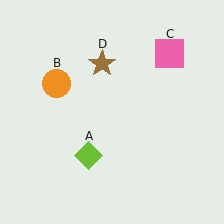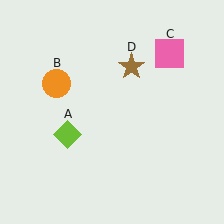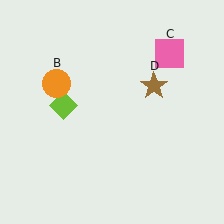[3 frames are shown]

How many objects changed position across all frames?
2 objects changed position: lime diamond (object A), brown star (object D).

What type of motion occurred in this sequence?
The lime diamond (object A), brown star (object D) rotated clockwise around the center of the scene.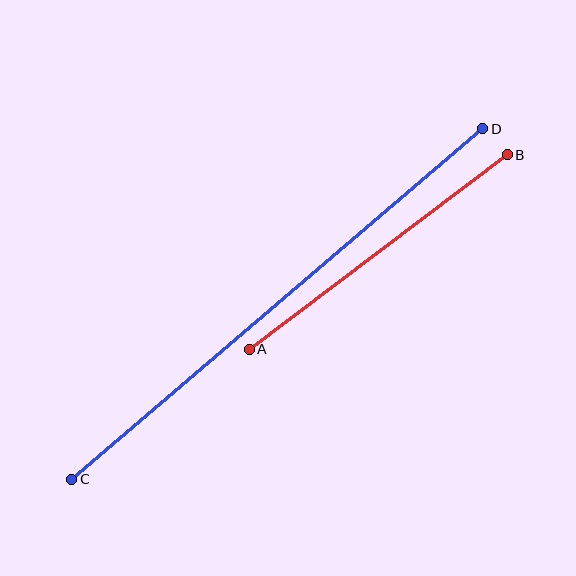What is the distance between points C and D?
The distance is approximately 540 pixels.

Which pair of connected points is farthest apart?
Points C and D are farthest apart.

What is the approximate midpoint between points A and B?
The midpoint is at approximately (378, 252) pixels.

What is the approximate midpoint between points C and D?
The midpoint is at approximately (277, 304) pixels.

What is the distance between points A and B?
The distance is approximately 323 pixels.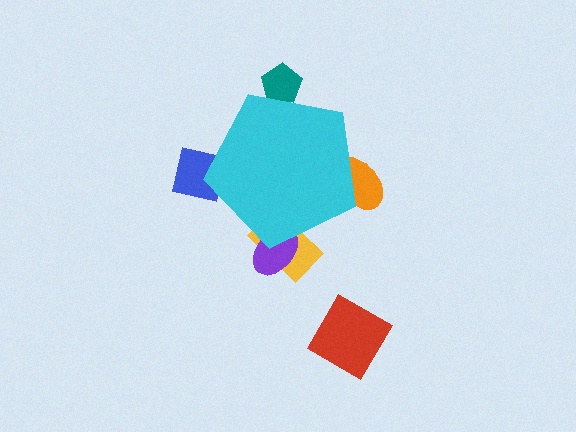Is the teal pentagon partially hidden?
Yes, the teal pentagon is partially hidden behind the cyan pentagon.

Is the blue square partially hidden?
Yes, the blue square is partially hidden behind the cyan pentagon.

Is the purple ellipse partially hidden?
Yes, the purple ellipse is partially hidden behind the cyan pentagon.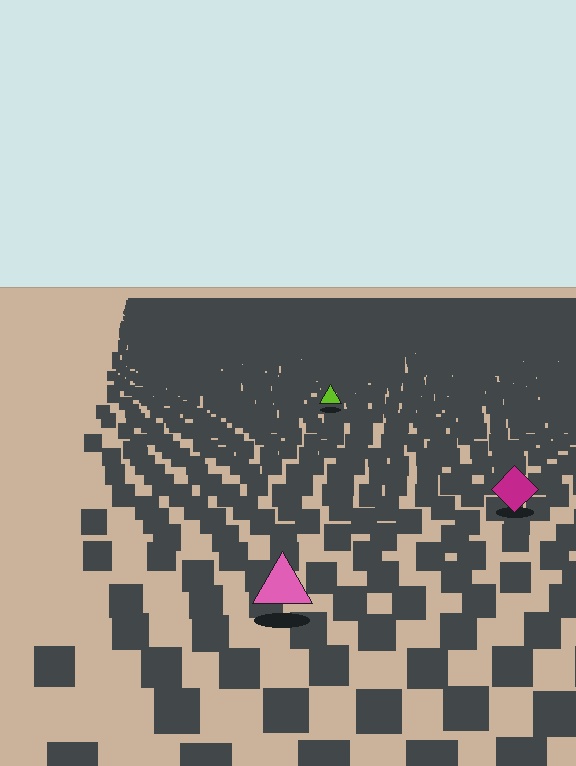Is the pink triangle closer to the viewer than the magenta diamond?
Yes. The pink triangle is closer — you can tell from the texture gradient: the ground texture is coarser near it.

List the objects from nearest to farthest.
From nearest to farthest: the pink triangle, the magenta diamond, the lime triangle.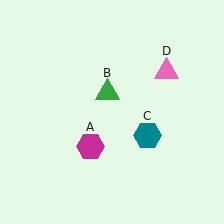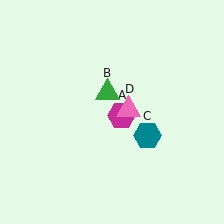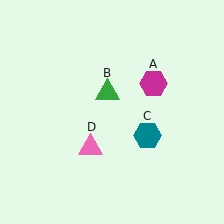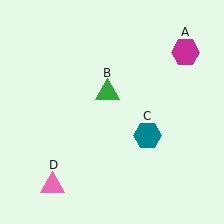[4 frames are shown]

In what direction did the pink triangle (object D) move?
The pink triangle (object D) moved down and to the left.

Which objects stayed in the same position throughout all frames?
Green triangle (object B) and teal hexagon (object C) remained stationary.